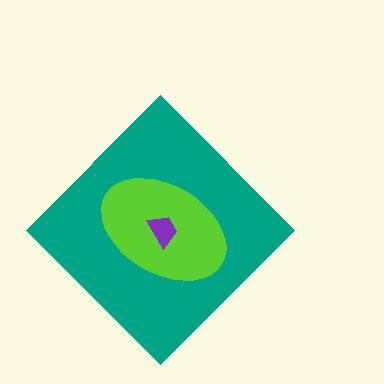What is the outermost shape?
The teal diamond.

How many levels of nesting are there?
3.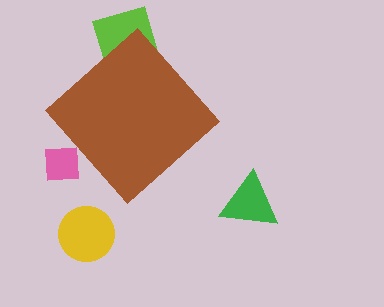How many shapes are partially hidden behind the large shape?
2 shapes are partially hidden.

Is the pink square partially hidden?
Yes, the pink square is partially hidden behind the brown diamond.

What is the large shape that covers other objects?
A brown diamond.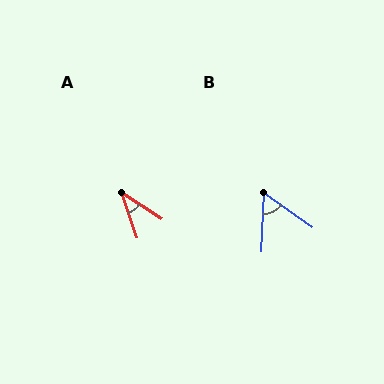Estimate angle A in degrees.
Approximately 38 degrees.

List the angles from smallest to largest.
A (38°), B (57°).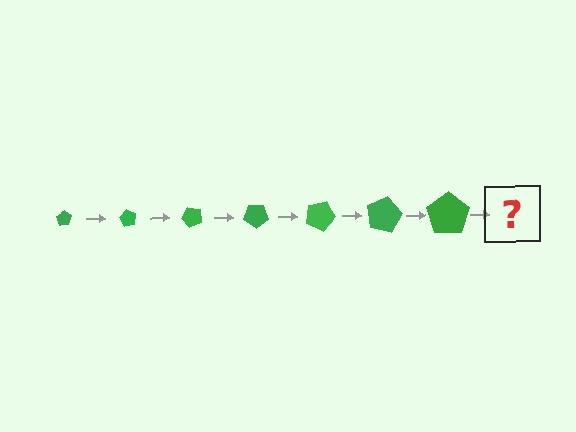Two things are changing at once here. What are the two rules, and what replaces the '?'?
The two rules are that the pentagon grows larger each step and it rotates 60 degrees each step. The '?' should be a pentagon, larger than the previous one and rotated 420 degrees from the start.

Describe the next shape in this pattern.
It should be a pentagon, larger than the previous one and rotated 420 degrees from the start.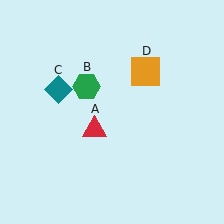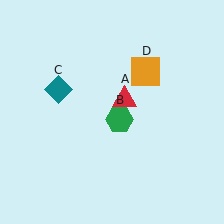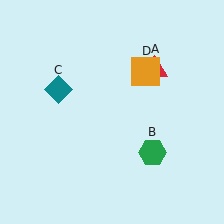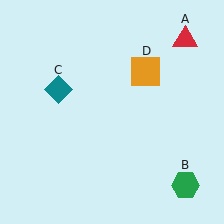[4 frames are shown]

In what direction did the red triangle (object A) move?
The red triangle (object A) moved up and to the right.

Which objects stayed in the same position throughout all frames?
Teal diamond (object C) and orange square (object D) remained stationary.